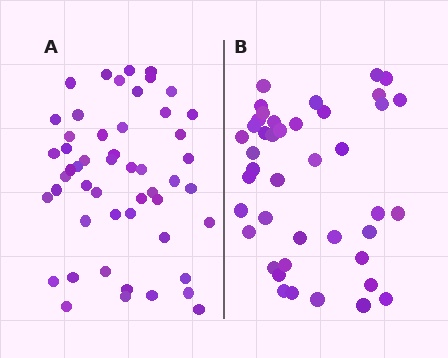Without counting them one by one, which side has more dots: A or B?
Region A (the left region) has more dots.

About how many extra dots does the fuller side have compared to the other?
Region A has roughly 8 or so more dots than region B.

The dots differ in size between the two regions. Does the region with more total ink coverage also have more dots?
No. Region B has more total ink coverage because its dots are larger, but region A actually contains more individual dots. Total area can be misleading — the number of items is what matters here.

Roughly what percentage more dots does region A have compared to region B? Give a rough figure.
About 20% more.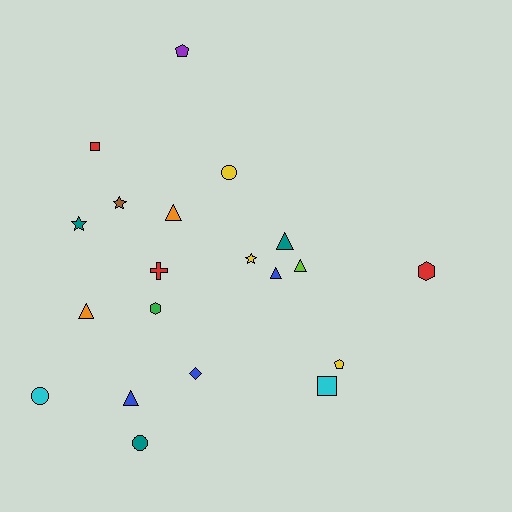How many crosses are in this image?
There is 1 cross.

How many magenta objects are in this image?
There are no magenta objects.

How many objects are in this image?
There are 20 objects.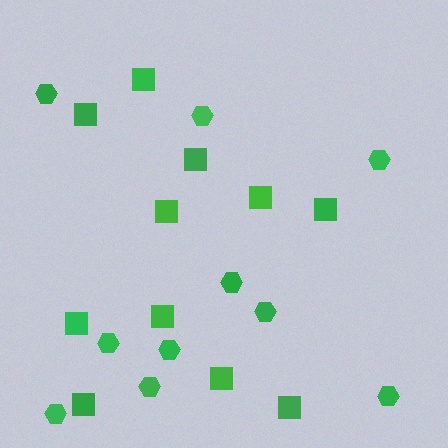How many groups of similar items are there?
There are 2 groups: one group of squares (11) and one group of hexagons (10).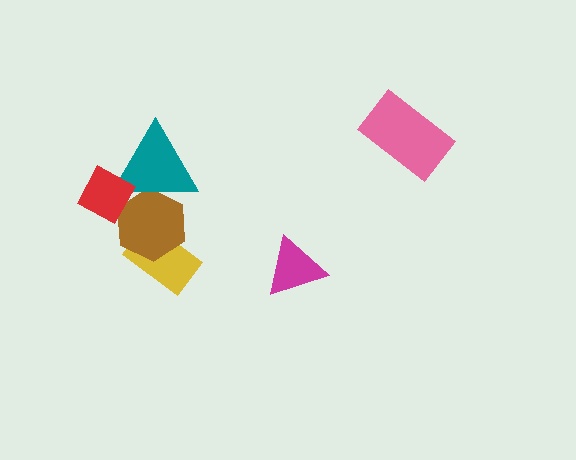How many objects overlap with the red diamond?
2 objects overlap with the red diamond.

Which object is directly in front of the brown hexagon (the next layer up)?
The teal triangle is directly in front of the brown hexagon.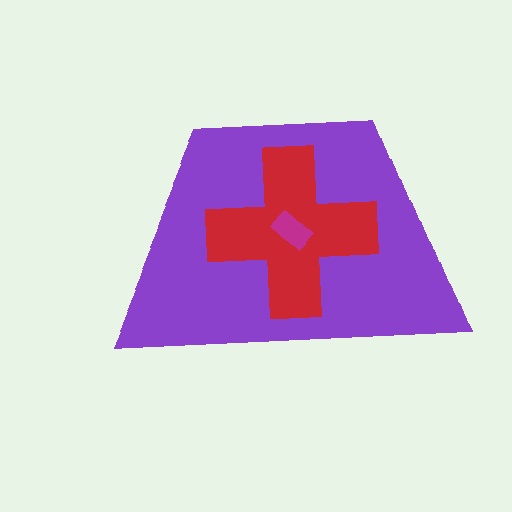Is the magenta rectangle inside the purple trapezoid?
Yes.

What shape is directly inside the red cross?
The magenta rectangle.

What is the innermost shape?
The magenta rectangle.